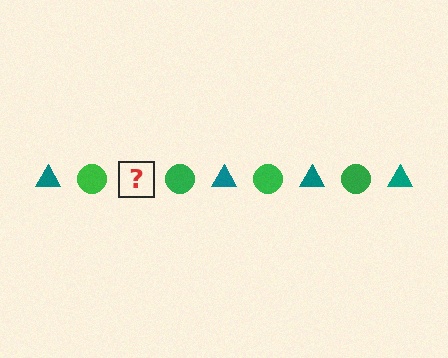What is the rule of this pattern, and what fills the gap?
The rule is that the pattern alternates between teal triangle and green circle. The gap should be filled with a teal triangle.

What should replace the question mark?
The question mark should be replaced with a teal triangle.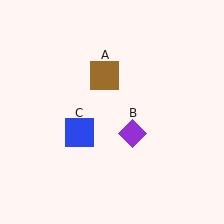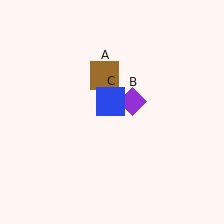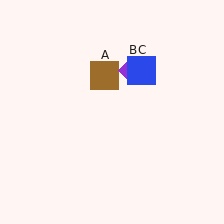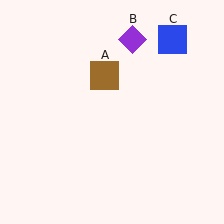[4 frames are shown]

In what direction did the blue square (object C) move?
The blue square (object C) moved up and to the right.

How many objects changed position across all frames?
2 objects changed position: purple diamond (object B), blue square (object C).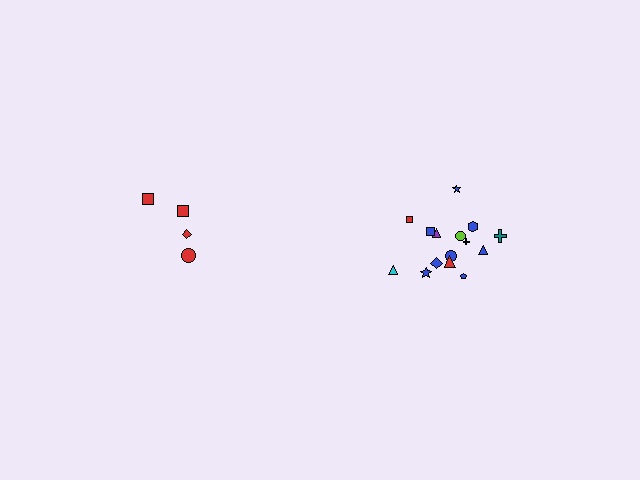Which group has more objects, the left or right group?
The right group.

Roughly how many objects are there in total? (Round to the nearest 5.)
Roughly 20 objects in total.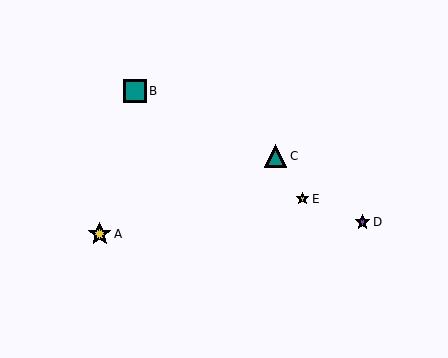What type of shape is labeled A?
Shape A is a yellow star.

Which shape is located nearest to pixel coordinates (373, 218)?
The purple star (labeled D) at (362, 222) is nearest to that location.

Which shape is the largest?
The teal square (labeled B) is the largest.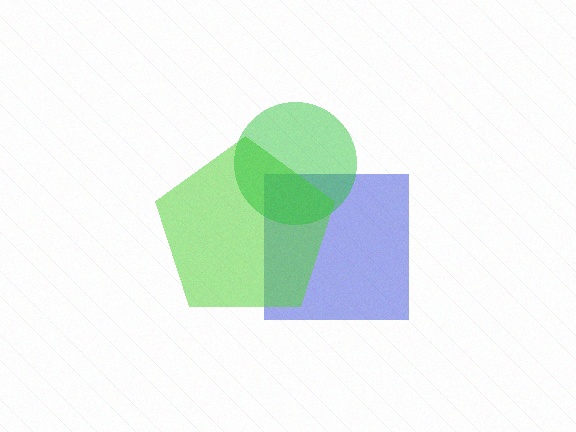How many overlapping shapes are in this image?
There are 3 overlapping shapes in the image.